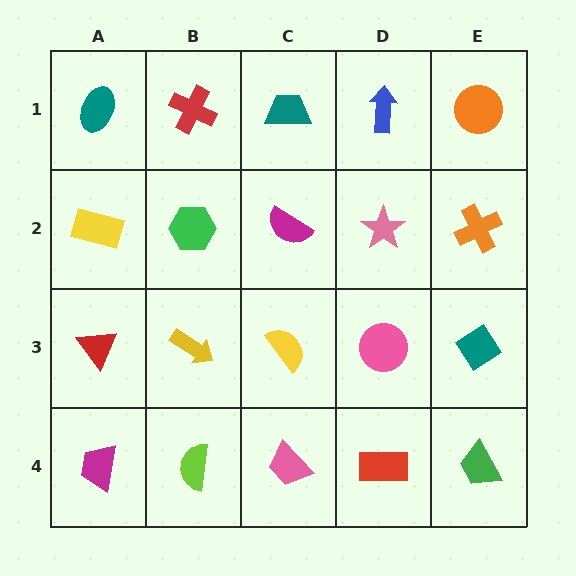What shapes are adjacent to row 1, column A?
A yellow rectangle (row 2, column A), a red cross (row 1, column B).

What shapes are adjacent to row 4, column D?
A pink circle (row 3, column D), a pink trapezoid (row 4, column C), a green trapezoid (row 4, column E).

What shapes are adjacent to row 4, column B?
A yellow arrow (row 3, column B), a magenta trapezoid (row 4, column A), a pink trapezoid (row 4, column C).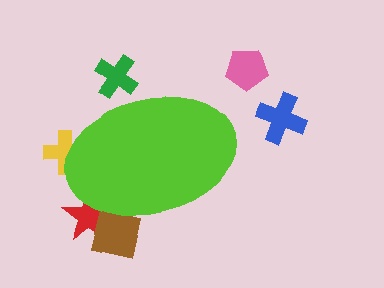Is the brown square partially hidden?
Yes, the brown square is partially hidden behind the lime ellipse.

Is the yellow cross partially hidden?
Yes, the yellow cross is partially hidden behind the lime ellipse.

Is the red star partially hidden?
Yes, the red star is partially hidden behind the lime ellipse.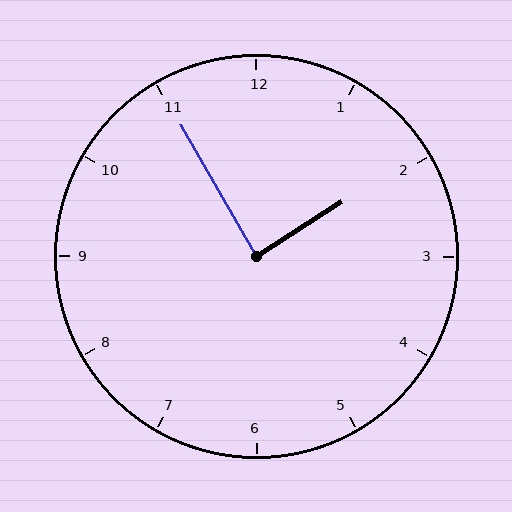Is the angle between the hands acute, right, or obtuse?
It is right.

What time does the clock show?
1:55.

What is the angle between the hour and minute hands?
Approximately 88 degrees.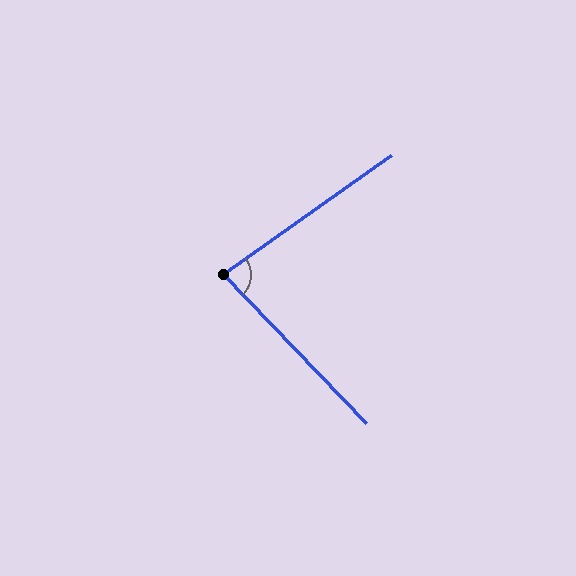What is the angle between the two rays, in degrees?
Approximately 81 degrees.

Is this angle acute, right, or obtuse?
It is acute.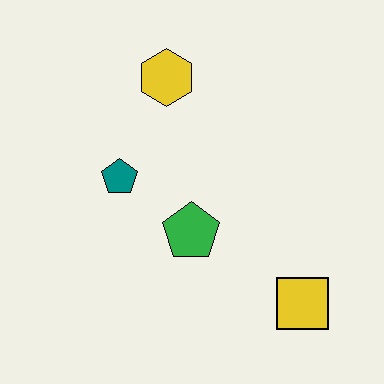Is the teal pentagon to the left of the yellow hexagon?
Yes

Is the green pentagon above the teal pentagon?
No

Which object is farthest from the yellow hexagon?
The yellow square is farthest from the yellow hexagon.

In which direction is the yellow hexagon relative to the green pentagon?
The yellow hexagon is above the green pentagon.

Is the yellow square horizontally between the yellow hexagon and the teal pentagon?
No